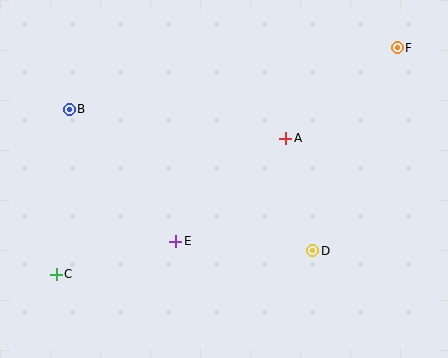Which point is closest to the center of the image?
Point A at (286, 138) is closest to the center.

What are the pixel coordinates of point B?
Point B is at (69, 109).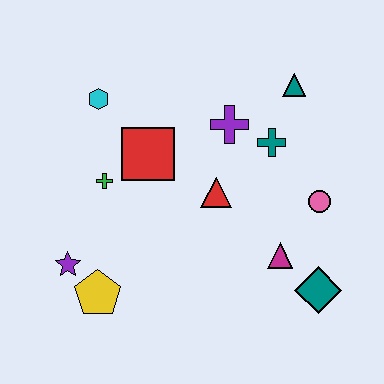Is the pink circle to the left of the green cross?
No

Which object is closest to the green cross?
The red square is closest to the green cross.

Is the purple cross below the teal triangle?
Yes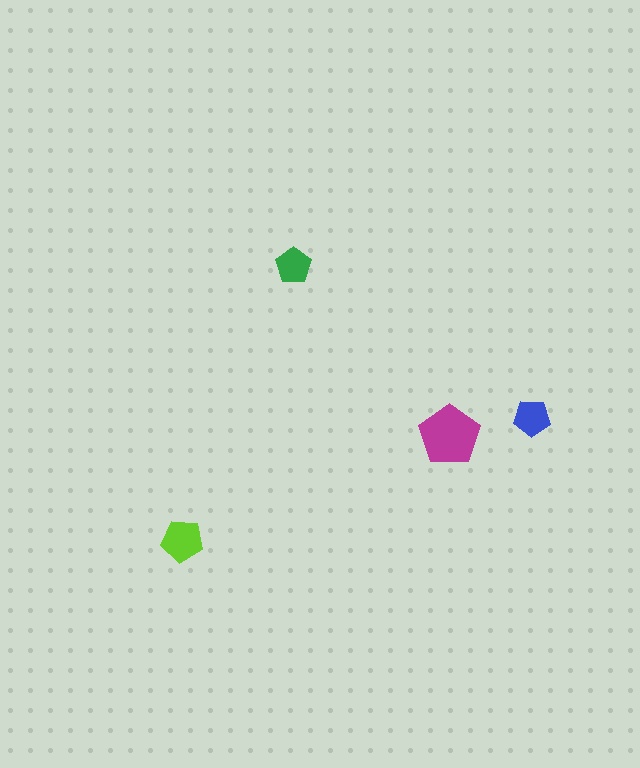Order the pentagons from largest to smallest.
the magenta one, the lime one, the blue one, the green one.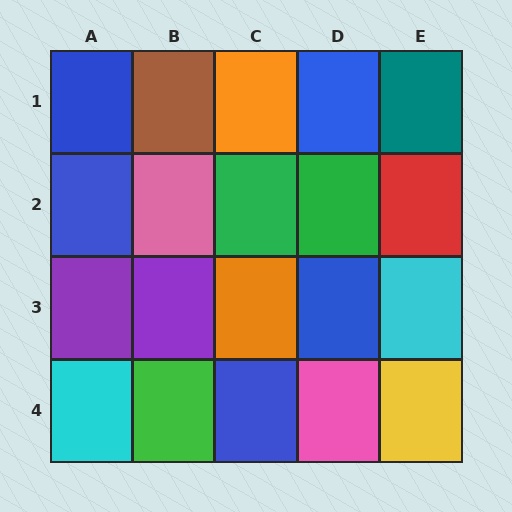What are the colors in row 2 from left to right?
Blue, pink, green, green, red.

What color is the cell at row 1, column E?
Teal.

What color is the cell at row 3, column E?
Cyan.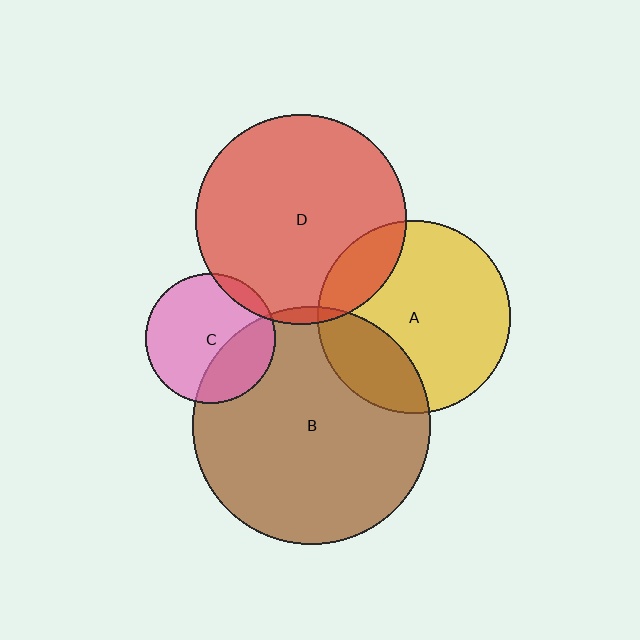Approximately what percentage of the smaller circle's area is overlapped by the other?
Approximately 25%.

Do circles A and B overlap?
Yes.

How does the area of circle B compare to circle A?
Approximately 1.5 times.